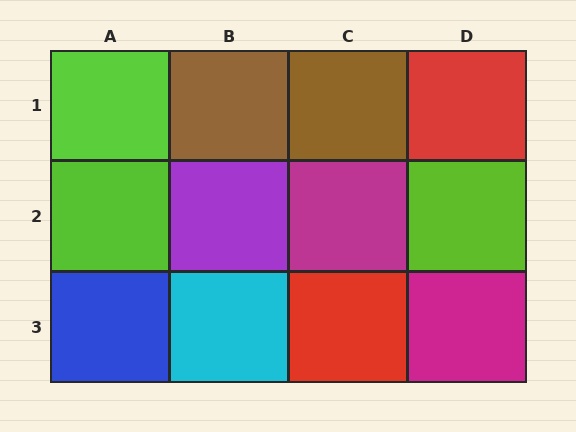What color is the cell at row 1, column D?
Red.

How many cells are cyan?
1 cell is cyan.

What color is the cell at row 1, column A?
Lime.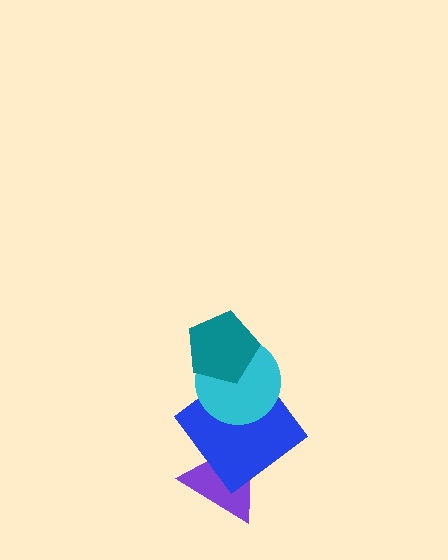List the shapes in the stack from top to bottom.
From top to bottom: the teal pentagon, the cyan circle, the blue diamond, the purple triangle.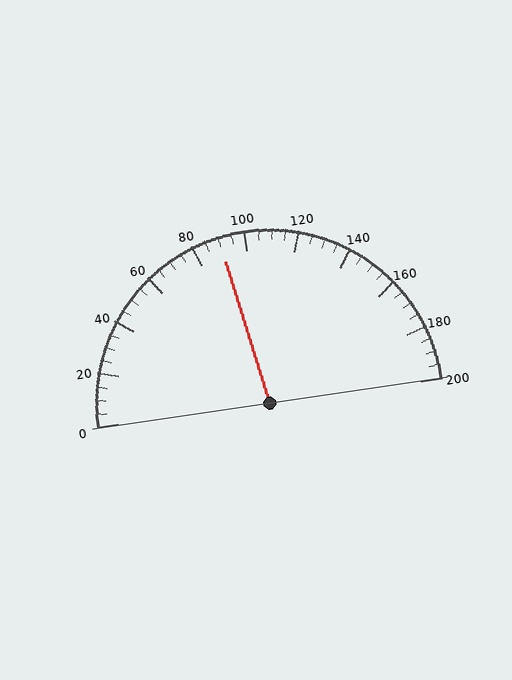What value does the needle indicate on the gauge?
The needle indicates approximately 90.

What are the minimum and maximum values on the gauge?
The gauge ranges from 0 to 200.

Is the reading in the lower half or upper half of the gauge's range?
The reading is in the lower half of the range (0 to 200).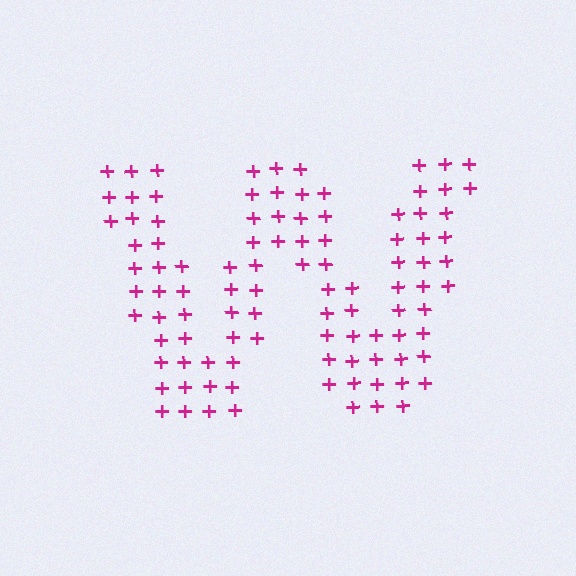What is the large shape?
The large shape is the letter W.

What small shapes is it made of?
It is made of small plus signs.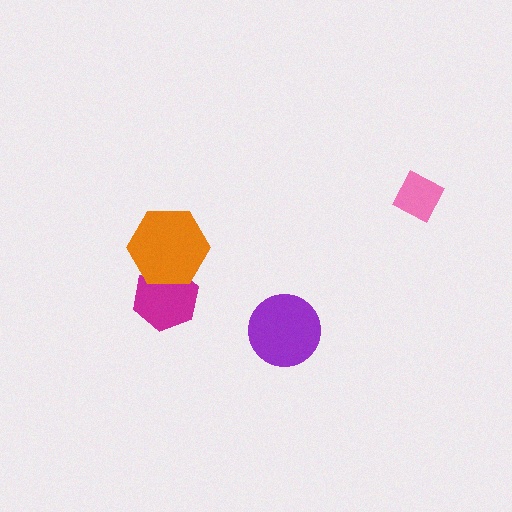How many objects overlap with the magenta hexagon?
1 object overlaps with the magenta hexagon.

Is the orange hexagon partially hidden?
No, no other shape covers it.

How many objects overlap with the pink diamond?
0 objects overlap with the pink diamond.